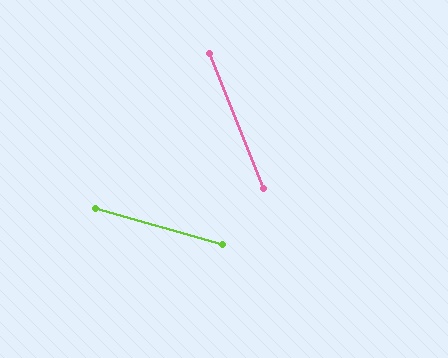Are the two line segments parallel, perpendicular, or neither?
Neither parallel nor perpendicular — they differ by about 52°.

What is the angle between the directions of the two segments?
Approximately 52 degrees.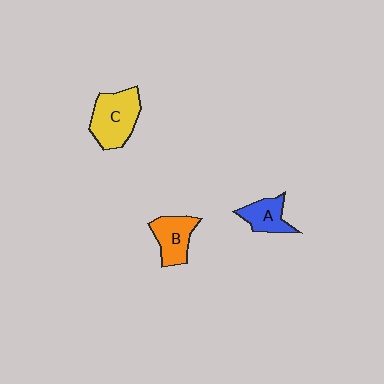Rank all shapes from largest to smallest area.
From largest to smallest: C (yellow), B (orange), A (blue).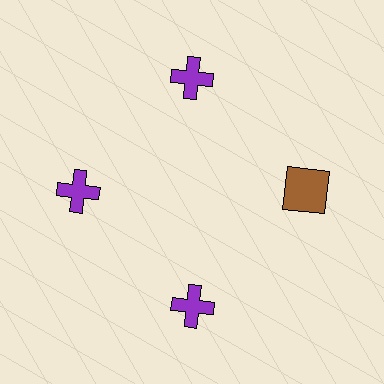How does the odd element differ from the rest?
It differs in both color (brown instead of purple) and shape (square instead of cross).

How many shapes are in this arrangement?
There are 4 shapes arranged in a ring pattern.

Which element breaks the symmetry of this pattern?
The brown square at roughly the 3 o'clock position breaks the symmetry. All other shapes are purple crosses.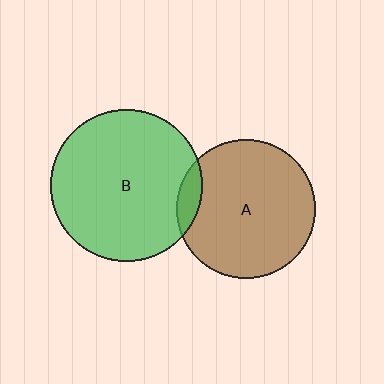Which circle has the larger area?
Circle B (green).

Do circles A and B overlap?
Yes.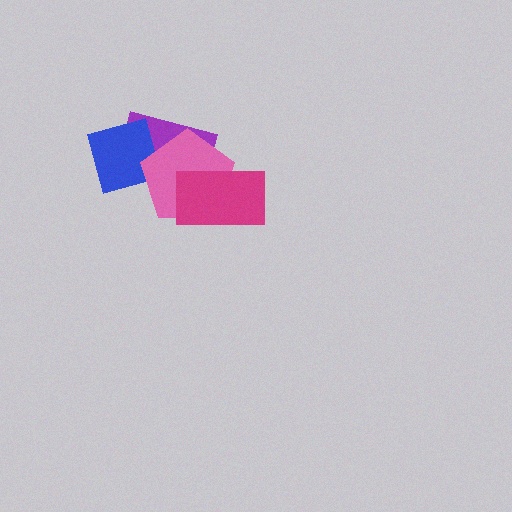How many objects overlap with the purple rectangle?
3 objects overlap with the purple rectangle.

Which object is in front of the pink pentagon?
The magenta rectangle is in front of the pink pentagon.